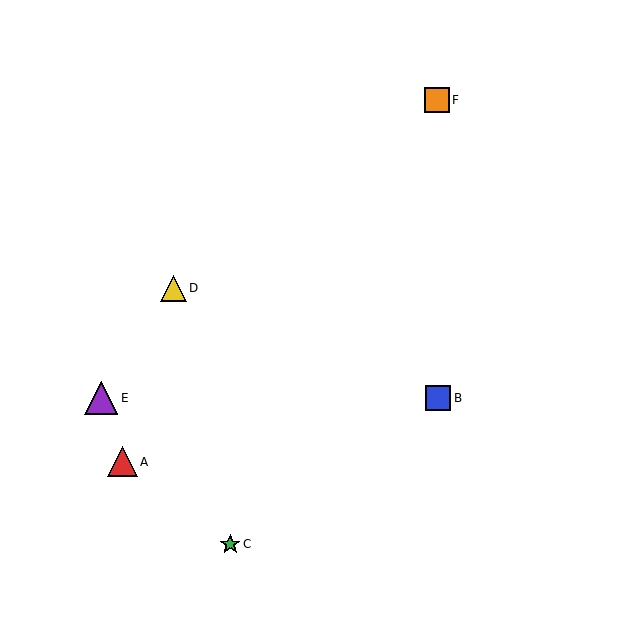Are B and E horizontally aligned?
Yes, both are at y≈398.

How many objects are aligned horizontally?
2 objects (B, E) are aligned horizontally.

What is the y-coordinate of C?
Object C is at y≈544.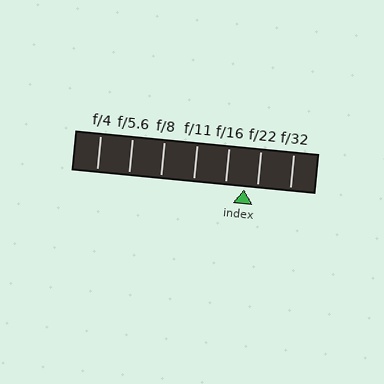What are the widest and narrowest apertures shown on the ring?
The widest aperture shown is f/4 and the narrowest is f/32.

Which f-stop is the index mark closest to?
The index mark is closest to f/22.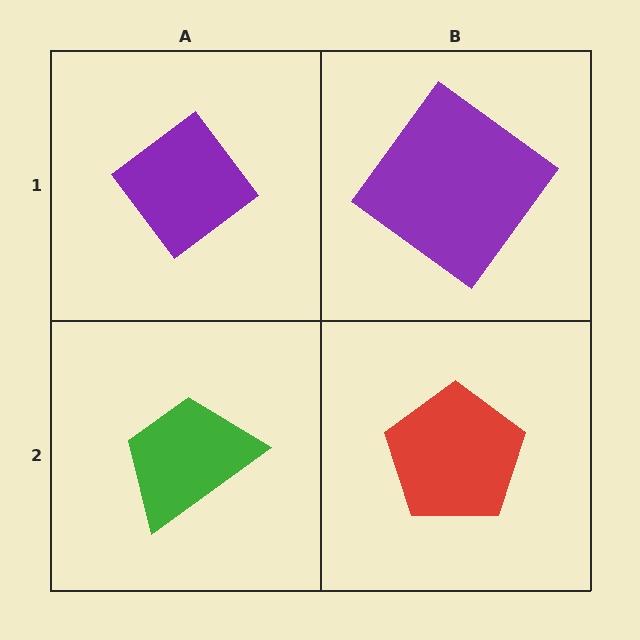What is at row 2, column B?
A red pentagon.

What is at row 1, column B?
A purple diamond.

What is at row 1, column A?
A purple diamond.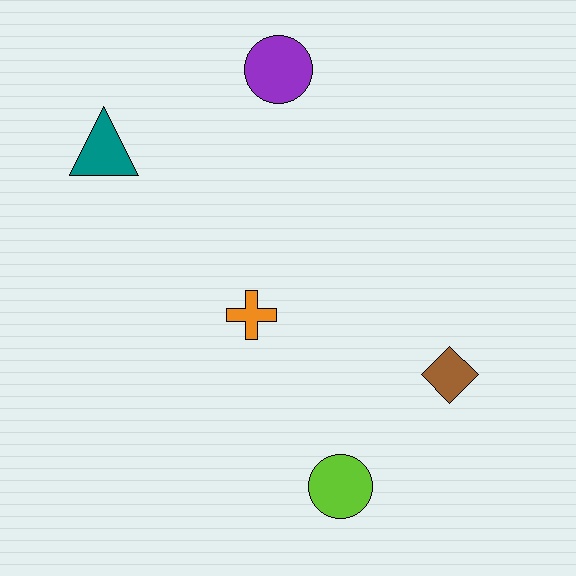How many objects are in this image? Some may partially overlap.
There are 5 objects.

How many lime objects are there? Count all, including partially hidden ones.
There is 1 lime object.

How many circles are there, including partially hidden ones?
There are 2 circles.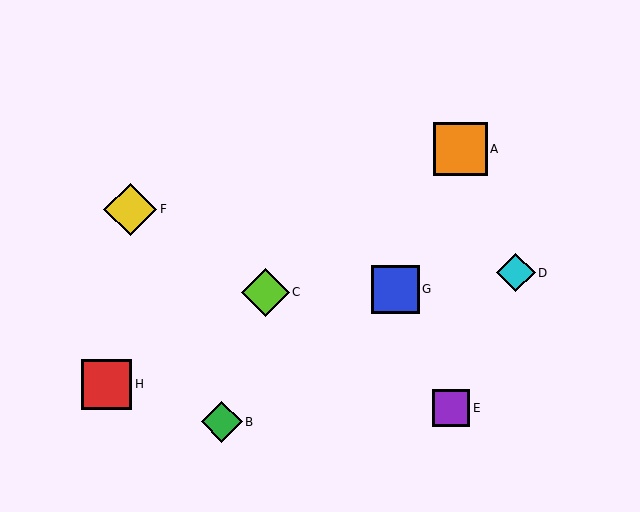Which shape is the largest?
The orange square (labeled A) is the largest.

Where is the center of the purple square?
The center of the purple square is at (451, 408).